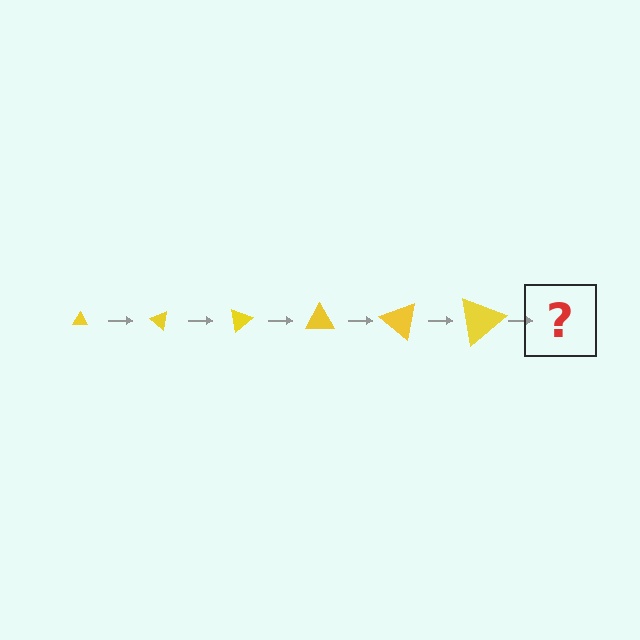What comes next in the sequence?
The next element should be a triangle, larger than the previous one and rotated 240 degrees from the start.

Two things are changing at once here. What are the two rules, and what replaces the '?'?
The two rules are that the triangle grows larger each step and it rotates 40 degrees each step. The '?' should be a triangle, larger than the previous one and rotated 240 degrees from the start.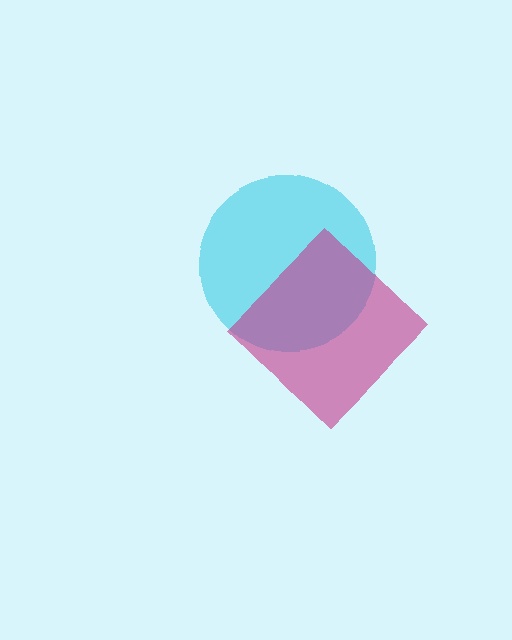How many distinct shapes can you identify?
There are 2 distinct shapes: a cyan circle, a magenta diamond.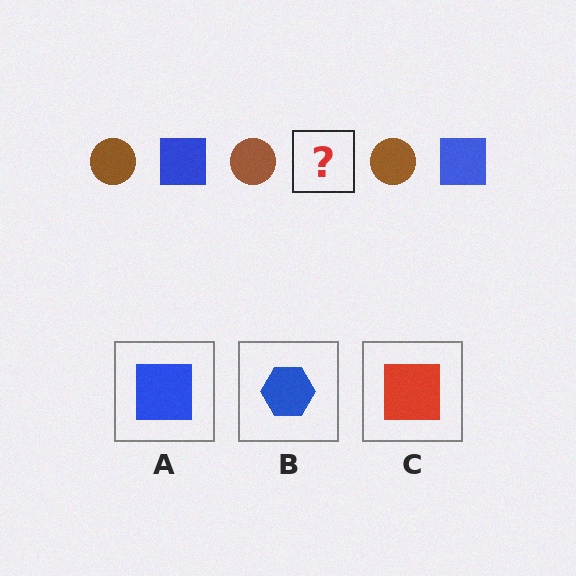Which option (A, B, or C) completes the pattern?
A.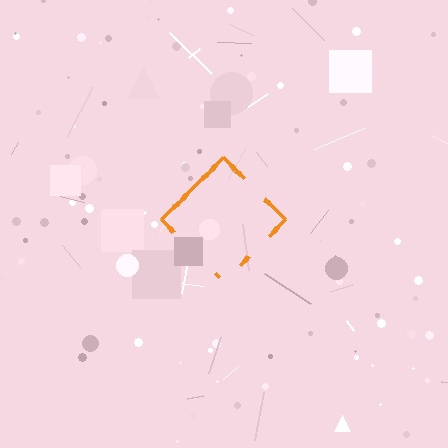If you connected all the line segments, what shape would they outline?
They would outline a diamond.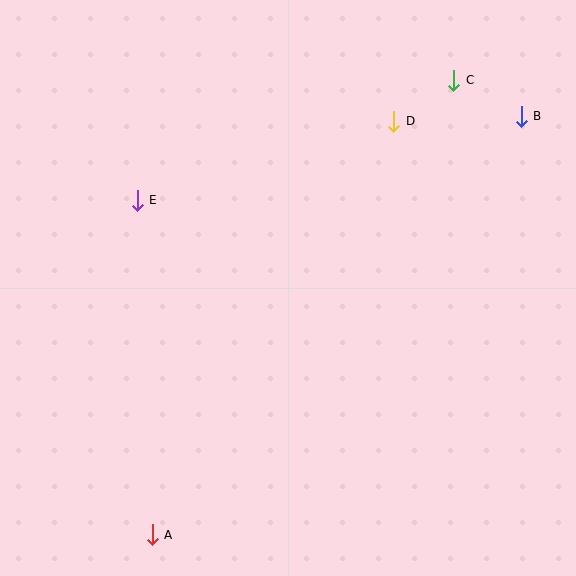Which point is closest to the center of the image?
Point E at (137, 200) is closest to the center.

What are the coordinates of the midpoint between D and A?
The midpoint between D and A is at (273, 328).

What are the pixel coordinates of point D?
Point D is at (394, 121).